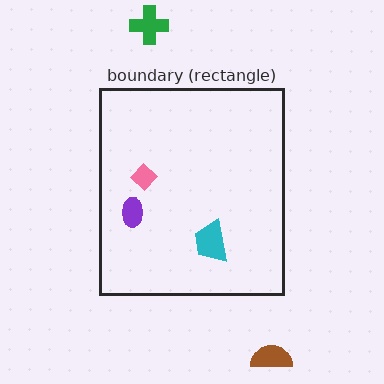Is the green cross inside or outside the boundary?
Outside.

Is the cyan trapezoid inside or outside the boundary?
Inside.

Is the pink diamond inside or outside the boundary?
Inside.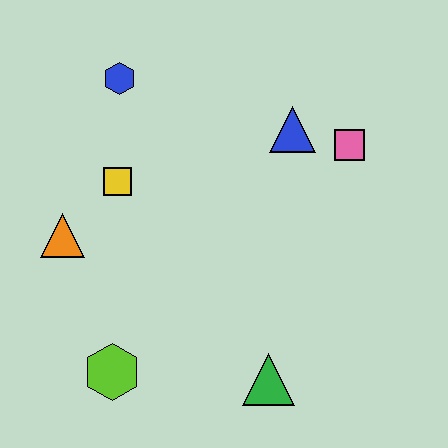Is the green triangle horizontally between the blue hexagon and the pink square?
Yes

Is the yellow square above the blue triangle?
No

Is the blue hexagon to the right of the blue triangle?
No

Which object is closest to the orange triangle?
The yellow square is closest to the orange triangle.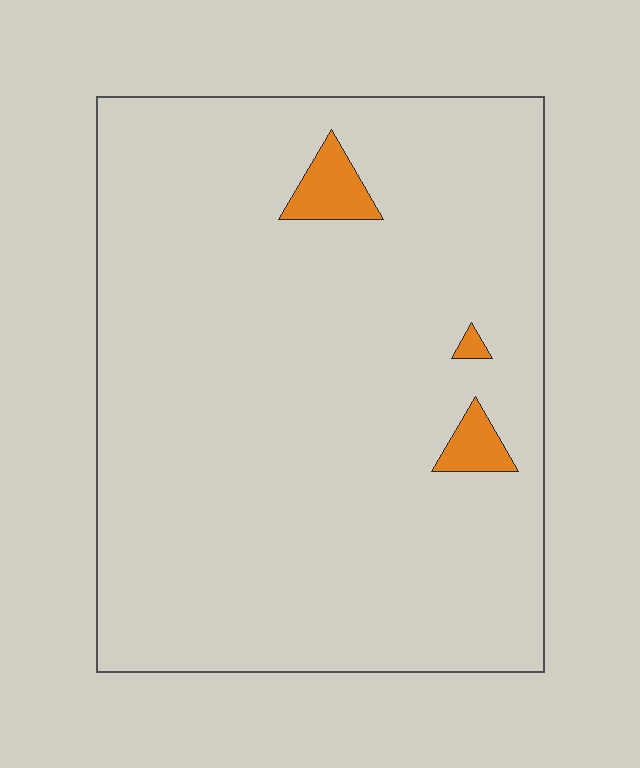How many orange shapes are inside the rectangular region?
3.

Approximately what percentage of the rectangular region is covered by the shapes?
Approximately 5%.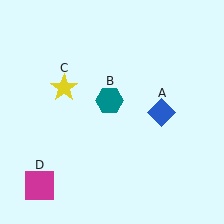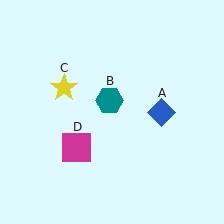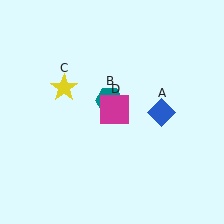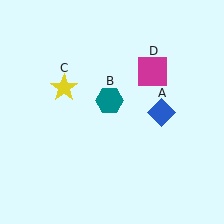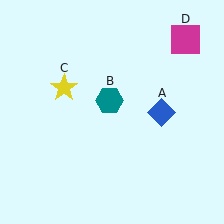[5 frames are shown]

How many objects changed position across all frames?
1 object changed position: magenta square (object D).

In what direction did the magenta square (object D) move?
The magenta square (object D) moved up and to the right.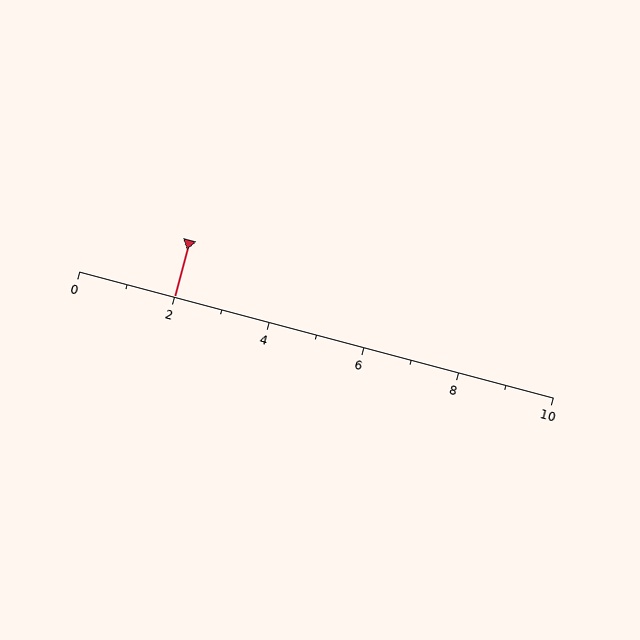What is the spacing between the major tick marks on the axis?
The major ticks are spaced 2 apart.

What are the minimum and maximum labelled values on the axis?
The axis runs from 0 to 10.